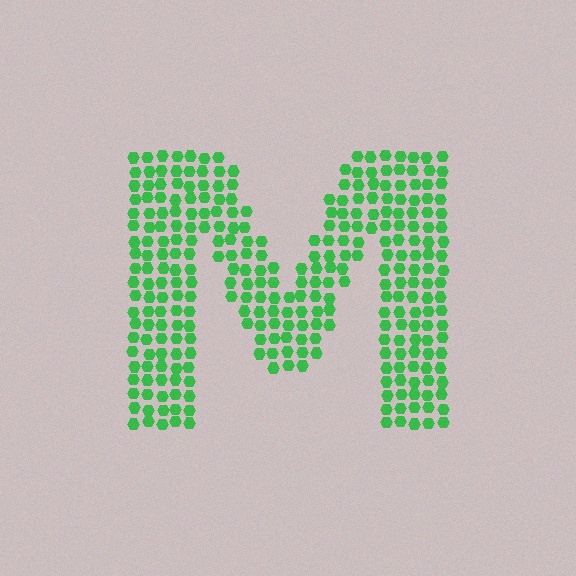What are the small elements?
The small elements are hexagons.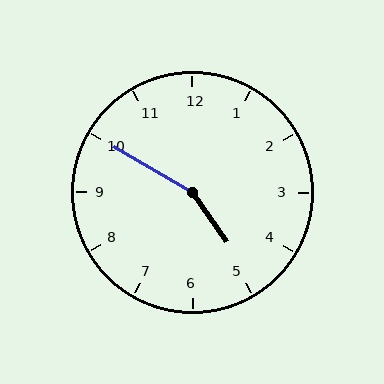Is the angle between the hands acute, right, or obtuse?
It is obtuse.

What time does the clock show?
4:50.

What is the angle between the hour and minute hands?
Approximately 155 degrees.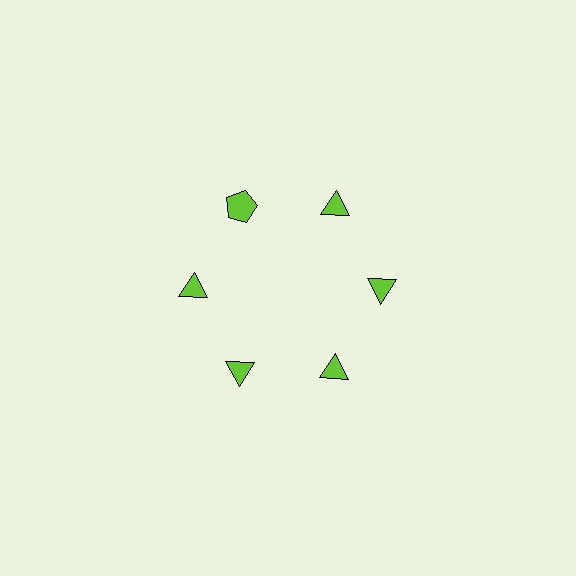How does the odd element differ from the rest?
It has a different shape: pentagon instead of triangle.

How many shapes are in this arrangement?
There are 6 shapes arranged in a ring pattern.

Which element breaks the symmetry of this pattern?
The lime pentagon at roughly the 11 o'clock position breaks the symmetry. All other shapes are lime triangles.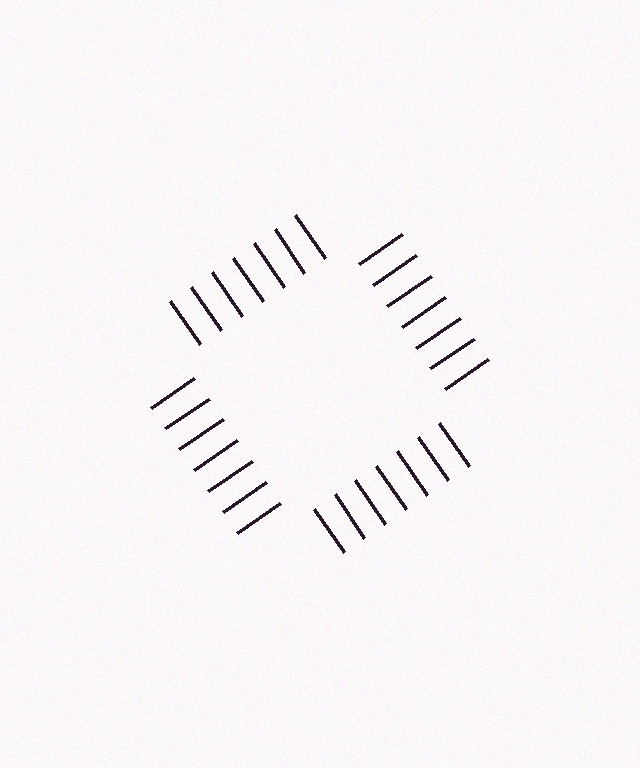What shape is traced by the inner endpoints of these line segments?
An illusory square — the line segments terminate on its edges but no continuous stroke is drawn.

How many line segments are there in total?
28 — 7 along each of the 4 edges.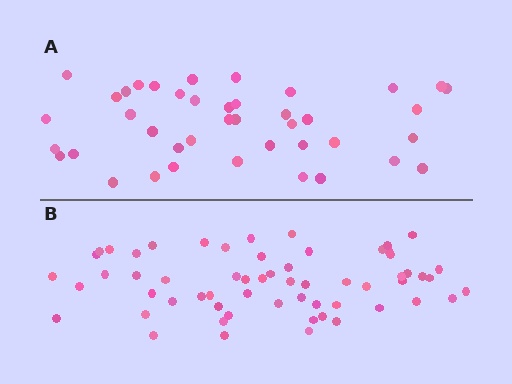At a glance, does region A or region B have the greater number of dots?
Region B (the bottom region) has more dots.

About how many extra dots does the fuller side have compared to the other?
Region B has approximately 20 more dots than region A.